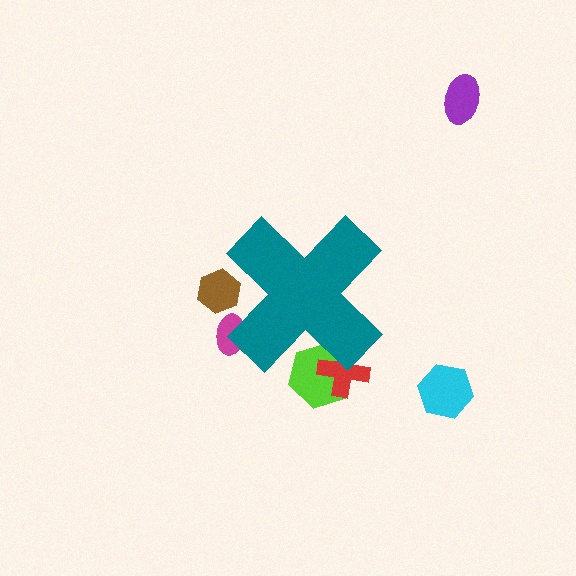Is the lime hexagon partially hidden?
Yes, the lime hexagon is partially hidden behind the teal cross.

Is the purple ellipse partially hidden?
No, the purple ellipse is fully visible.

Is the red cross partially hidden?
Yes, the red cross is partially hidden behind the teal cross.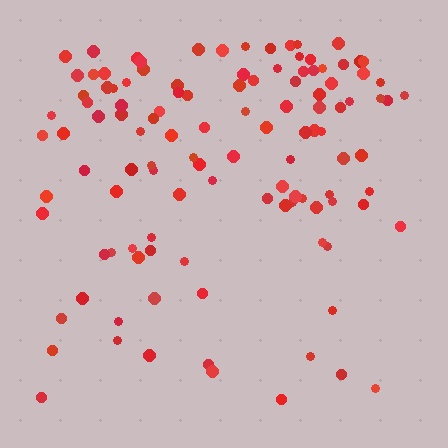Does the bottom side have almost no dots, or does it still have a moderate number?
Still a moderate number, just noticeably fewer than the top.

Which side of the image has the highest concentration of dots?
The top.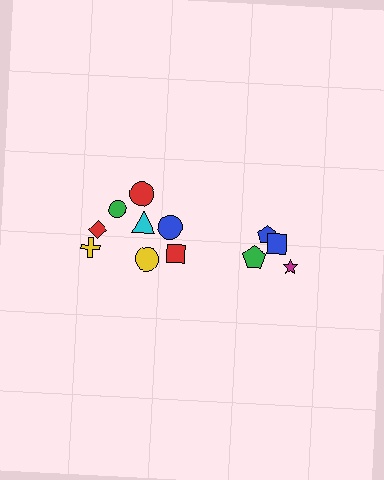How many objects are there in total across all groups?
There are 12 objects.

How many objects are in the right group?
There are 4 objects.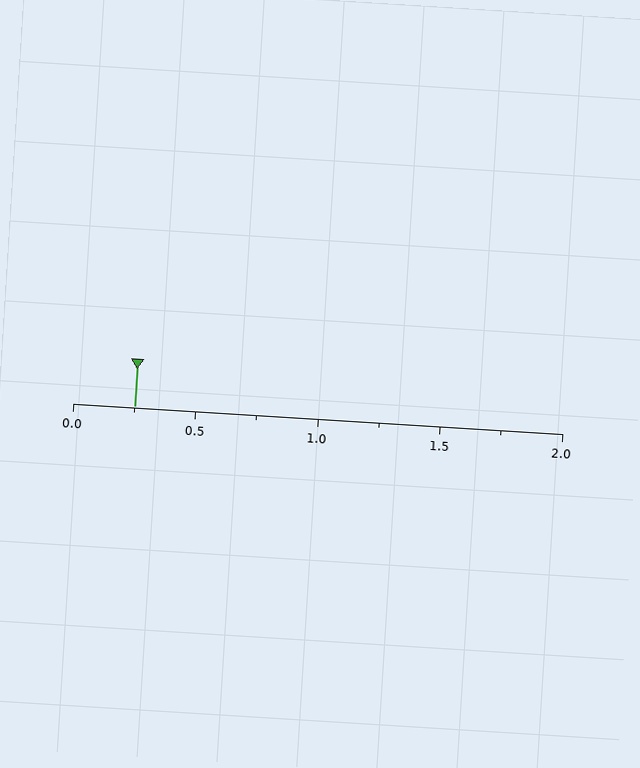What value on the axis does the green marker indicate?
The marker indicates approximately 0.25.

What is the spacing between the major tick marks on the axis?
The major ticks are spaced 0.5 apart.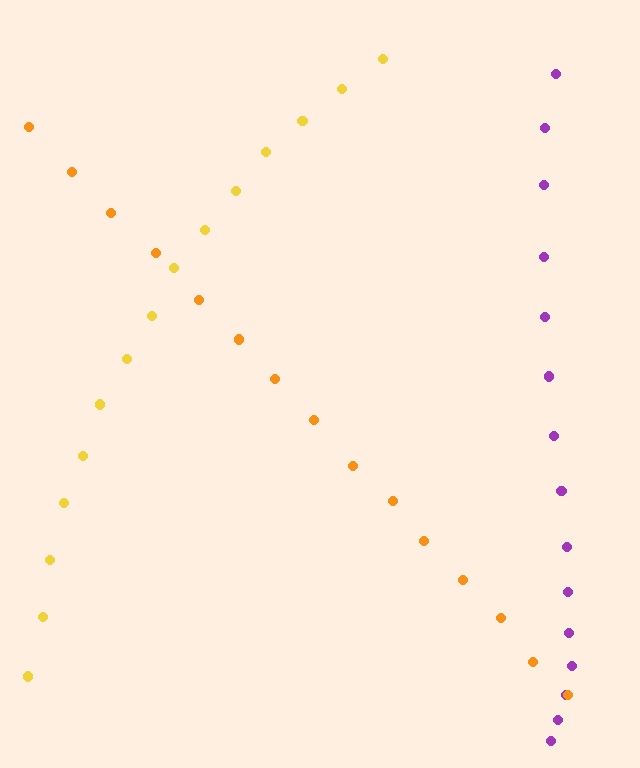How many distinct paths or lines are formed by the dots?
There are 3 distinct paths.